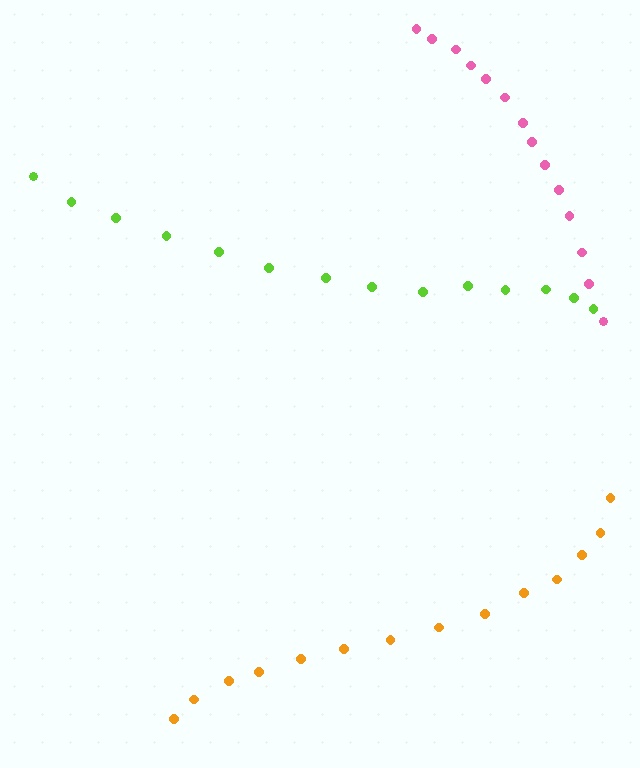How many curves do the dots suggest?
There are 3 distinct paths.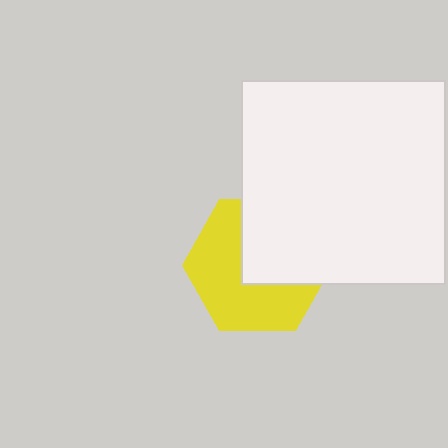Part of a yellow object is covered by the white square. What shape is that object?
It is a hexagon.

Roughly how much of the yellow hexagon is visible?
About half of it is visible (roughly 56%).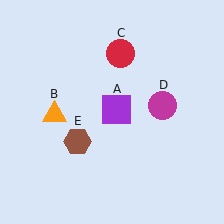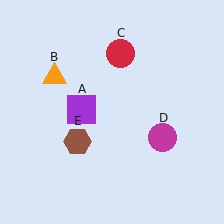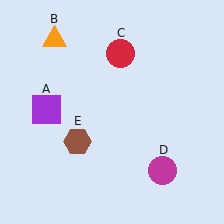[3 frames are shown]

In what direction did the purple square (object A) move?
The purple square (object A) moved left.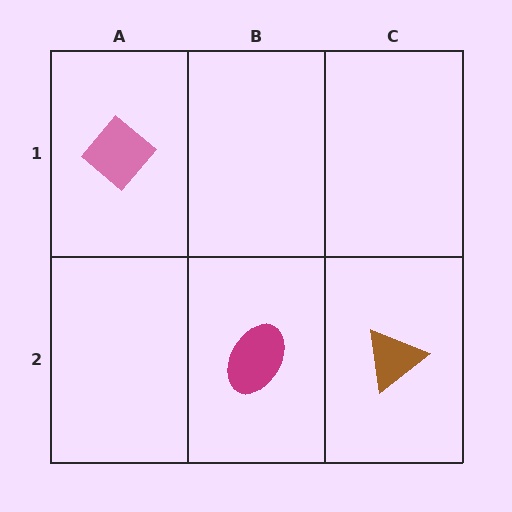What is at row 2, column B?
A magenta ellipse.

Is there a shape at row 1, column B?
No, that cell is empty.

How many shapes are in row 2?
2 shapes.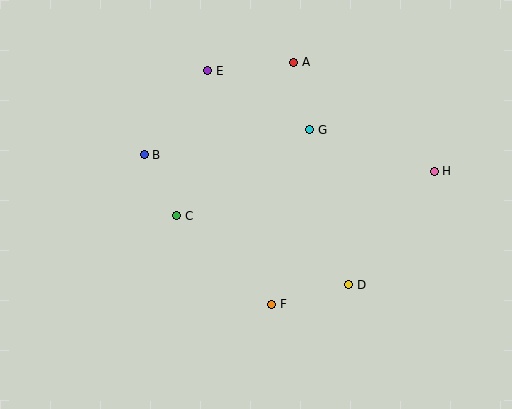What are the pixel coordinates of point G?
Point G is at (310, 130).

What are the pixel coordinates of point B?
Point B is at (144, 155).